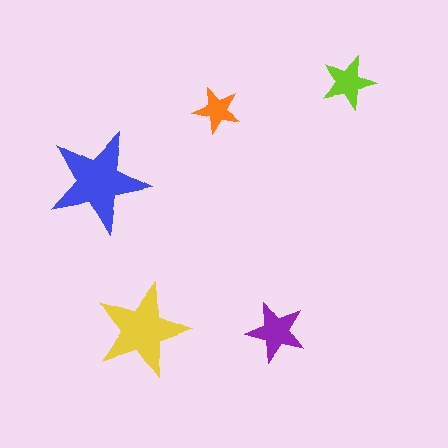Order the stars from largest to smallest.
the blue one, the yellow one, the purple one, the lime one, the orange one.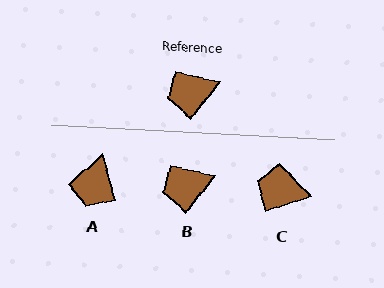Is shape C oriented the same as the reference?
No, it is off by about 34 degrees.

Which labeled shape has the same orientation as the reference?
B.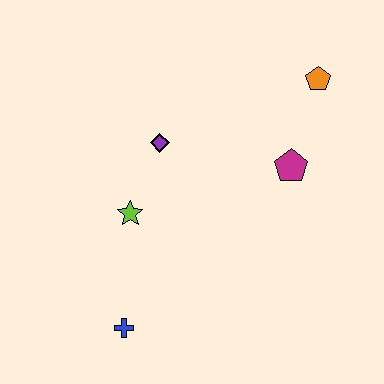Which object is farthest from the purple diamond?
The blue cross is farthest from the purple diamond.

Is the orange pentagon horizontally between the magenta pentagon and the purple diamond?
No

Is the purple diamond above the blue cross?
Yes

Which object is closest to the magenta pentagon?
The orange pentagon is closest to the magenta pentagon.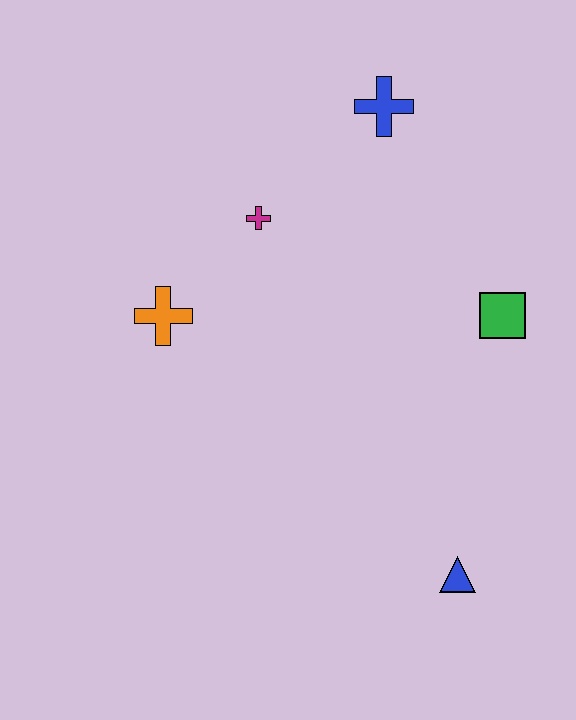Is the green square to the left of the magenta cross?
No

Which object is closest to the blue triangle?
The green square is closest to the blue triangle.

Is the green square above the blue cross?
No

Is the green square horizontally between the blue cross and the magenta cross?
No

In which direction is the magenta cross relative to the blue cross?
The magenta cross is to the left of the blue cross.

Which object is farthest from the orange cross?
The blue triangle is farthest from the orange cross.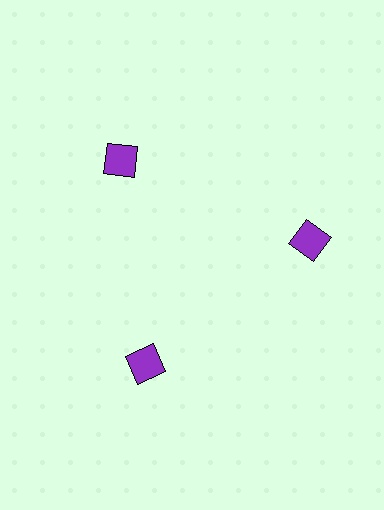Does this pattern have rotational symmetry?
Yes, this pattern has 3-fold rotational symmetry. It looks the same after rotating 120 degrees around the center.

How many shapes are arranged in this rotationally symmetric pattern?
There are 3 shapes, arranged in 3 groups of 1.